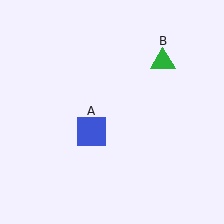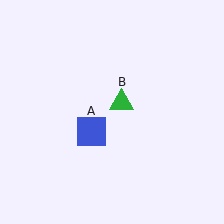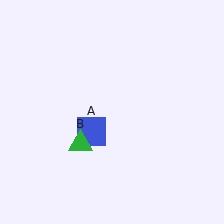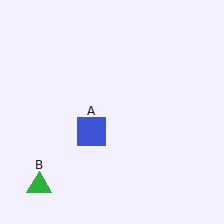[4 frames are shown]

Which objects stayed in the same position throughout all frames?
Blue square (object A) remained stationary.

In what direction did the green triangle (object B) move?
The green triangle (object B) moved down and to the left.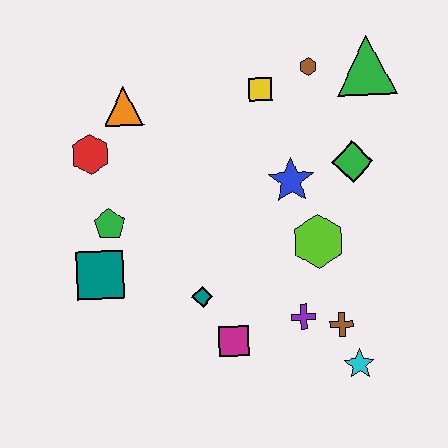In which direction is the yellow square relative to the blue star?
The yellow square is above the blue star.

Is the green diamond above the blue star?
Yes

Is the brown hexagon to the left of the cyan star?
Yes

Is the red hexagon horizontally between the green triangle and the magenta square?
No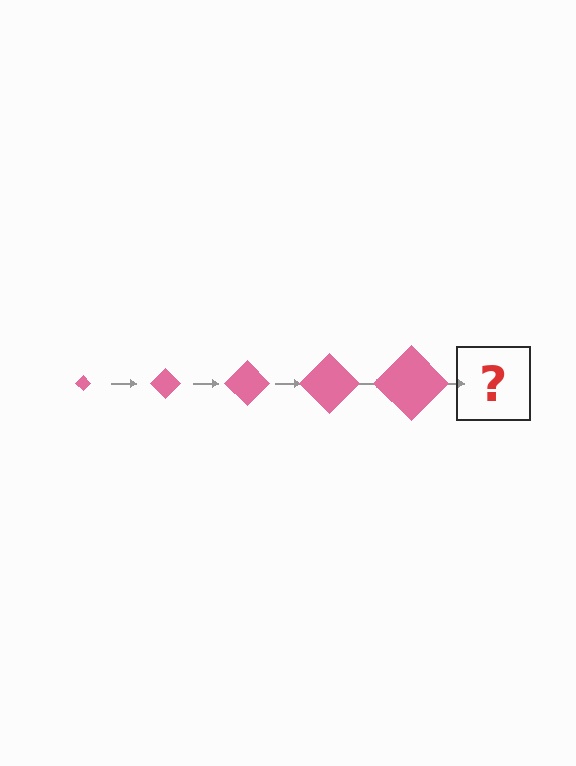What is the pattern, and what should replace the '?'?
The pattern is that the diamond gets progressively larger each step. The '?' should be a pink diamond, larger than the previous one.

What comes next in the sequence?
The next element should be a pink diamond, larger than the previous one.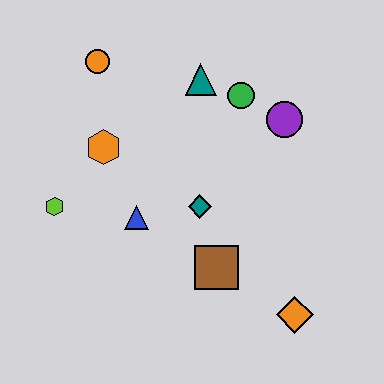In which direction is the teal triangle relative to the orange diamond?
The teal triangle is above the orange diamond.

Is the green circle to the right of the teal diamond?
Yes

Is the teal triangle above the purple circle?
Yes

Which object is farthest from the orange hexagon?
The orange diamond is farthest from the orange hexagon.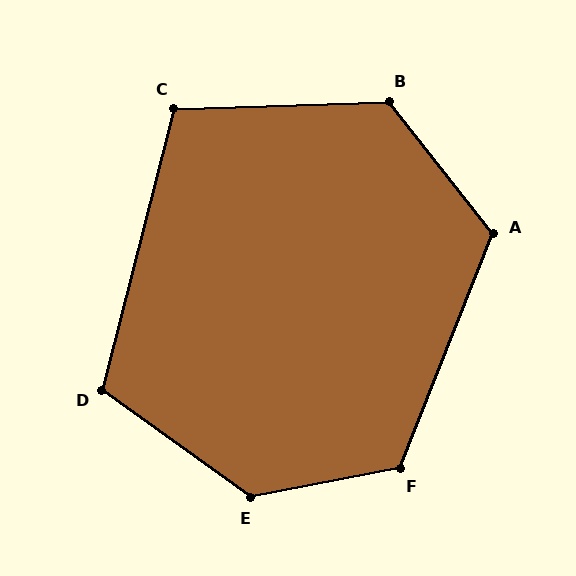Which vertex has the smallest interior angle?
C, at approximately 106 degrees.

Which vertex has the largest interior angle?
E, at approximately 133 degrees.